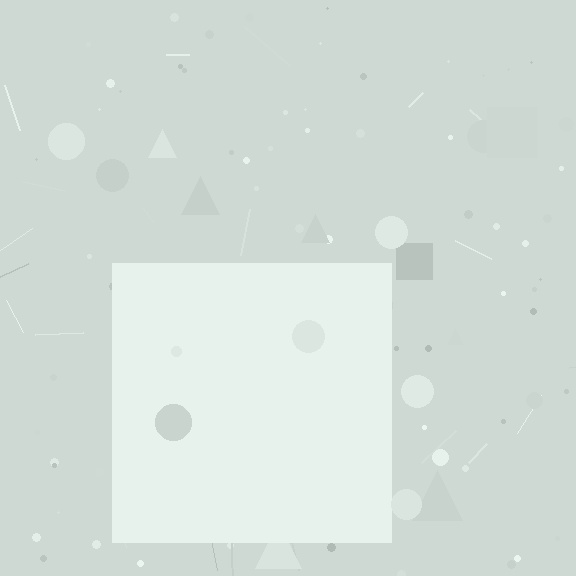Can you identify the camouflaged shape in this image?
The camouflaged shape is a square.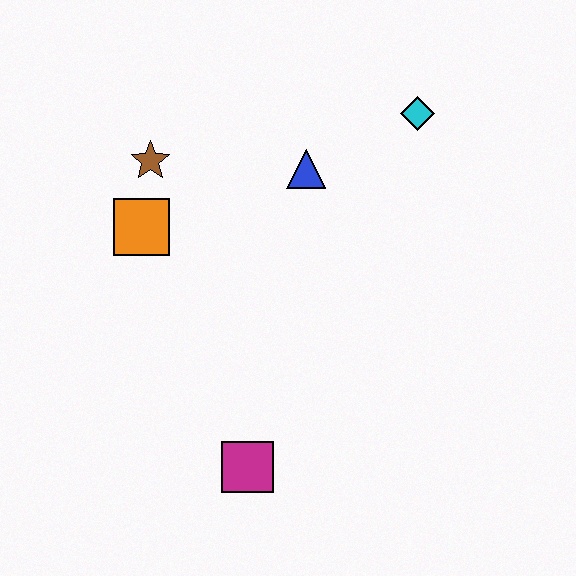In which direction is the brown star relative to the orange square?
The brown star is above the orange square.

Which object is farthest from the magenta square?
The cyan diamond is farthest from the magenta square.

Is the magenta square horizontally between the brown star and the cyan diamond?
Yes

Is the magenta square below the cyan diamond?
Yes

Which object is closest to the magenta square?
The orange square is closest to the magenta square.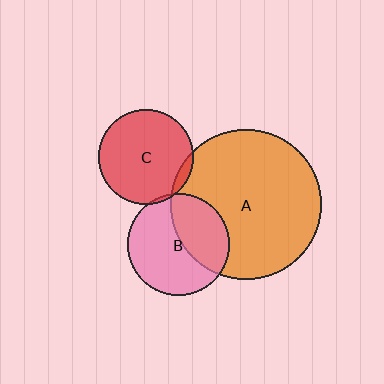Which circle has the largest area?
Circle A (orange).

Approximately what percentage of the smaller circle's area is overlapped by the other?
Approximately 5%.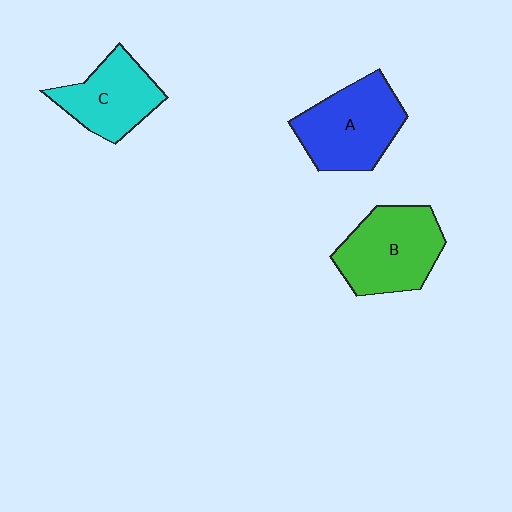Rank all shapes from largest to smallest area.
From largest to smallest: B (green), A (blue), C (cyan).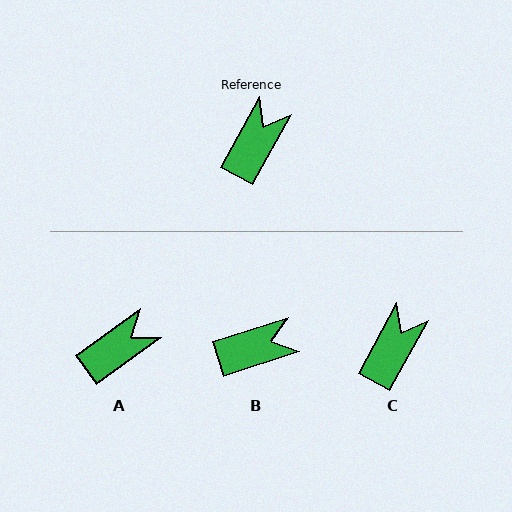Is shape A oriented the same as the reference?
No, it is off by about 25 degrees.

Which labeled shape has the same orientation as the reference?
C.